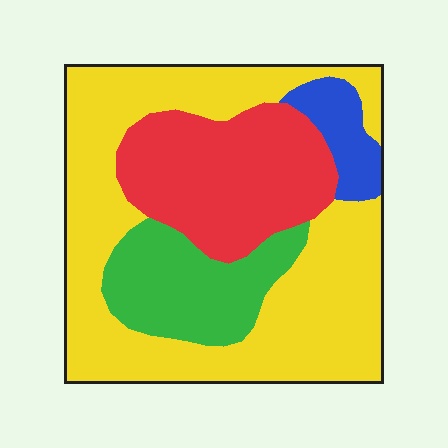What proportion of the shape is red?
Red takes up about one quarter (1/4) of the shape.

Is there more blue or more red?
Red.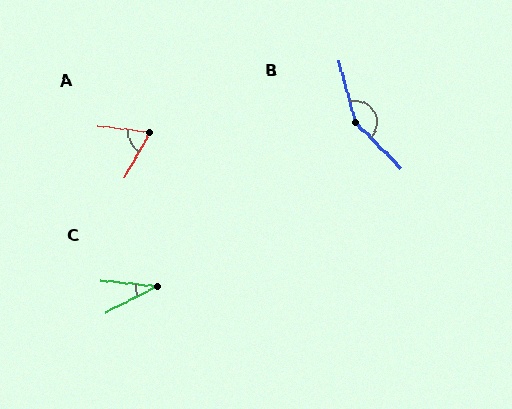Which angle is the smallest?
C, at approximately 32 degrees.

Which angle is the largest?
B, at approximately 150 degrees.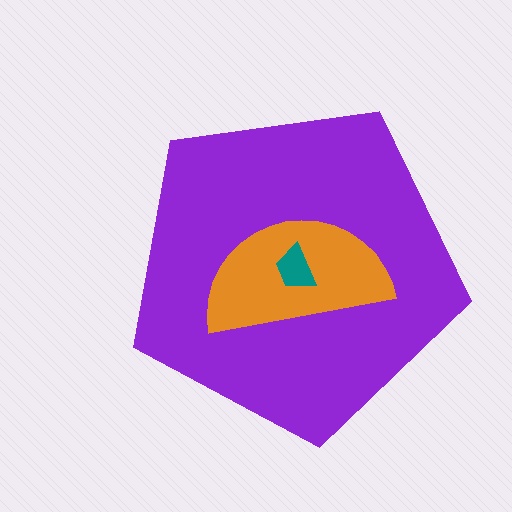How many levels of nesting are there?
3.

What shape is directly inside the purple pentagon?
The orange semicircle.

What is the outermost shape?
The purple pentagon.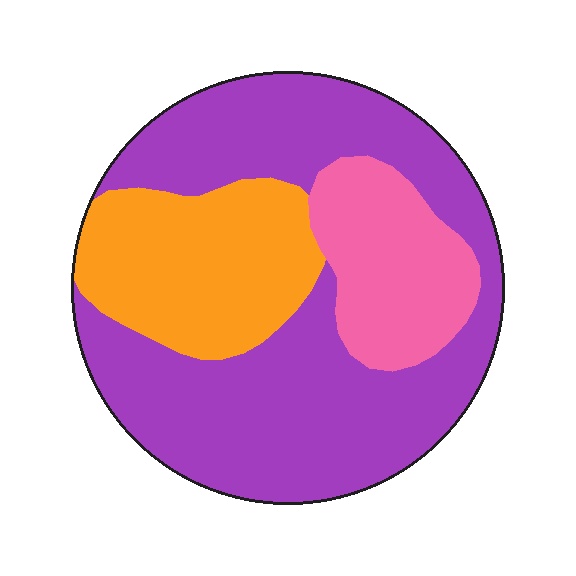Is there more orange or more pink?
Orange.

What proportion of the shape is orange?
Orange takes up about one quarter (1/4) of the shape.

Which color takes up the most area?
Purple, at roughly 60%.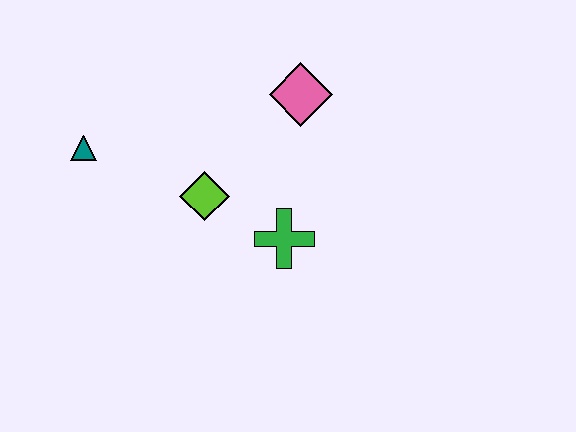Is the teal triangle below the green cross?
No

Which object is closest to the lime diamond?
The green cross is closest to the lime diamond.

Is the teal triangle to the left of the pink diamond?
Yes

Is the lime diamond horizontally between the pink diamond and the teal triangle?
Yes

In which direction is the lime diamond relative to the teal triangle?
The lime diamond is to the right of the teal triangle.